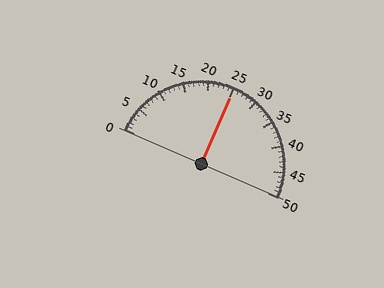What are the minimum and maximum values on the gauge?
The gauge ranges from 0 to 50.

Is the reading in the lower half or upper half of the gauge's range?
The reading is in the upper half of the range (0 to 50).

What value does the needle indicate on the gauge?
The needle indicates approximately 25.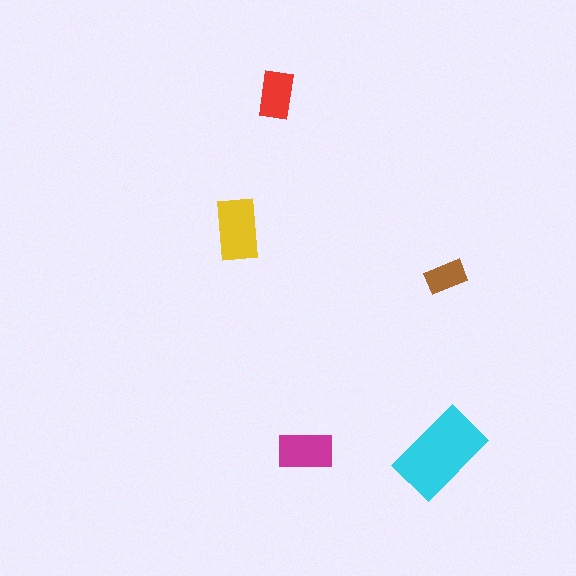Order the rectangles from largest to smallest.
the cyan one, the yellow one, the magenta one, the red one, the brown one.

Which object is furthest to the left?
The yellow rectangle is leftmost.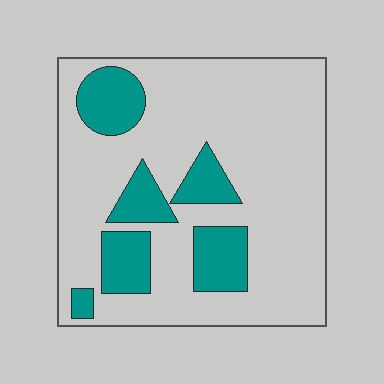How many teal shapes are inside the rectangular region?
6.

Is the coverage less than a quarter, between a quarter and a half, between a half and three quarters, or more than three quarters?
Less than a quarter.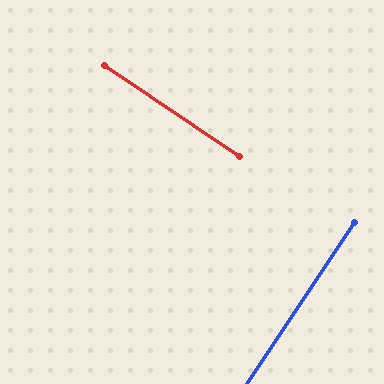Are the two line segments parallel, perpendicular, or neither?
Perpendicular — they meet at approximately 90°.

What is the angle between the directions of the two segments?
Approximately 90 degrees.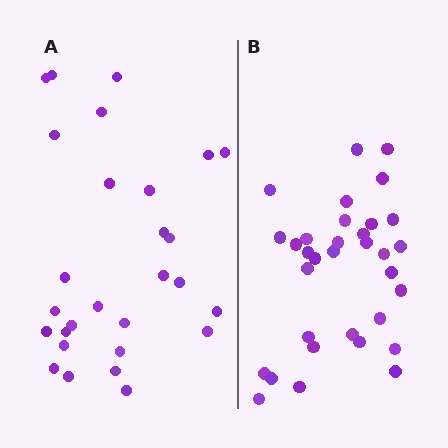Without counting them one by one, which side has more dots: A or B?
Region B (the right region) has more dots.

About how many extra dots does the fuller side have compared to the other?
Region B has about 5 more dots than region A.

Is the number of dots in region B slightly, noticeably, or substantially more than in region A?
Region B has only slightly more — the two regions are fairly close. The ratio is roughly 1.2 to 1.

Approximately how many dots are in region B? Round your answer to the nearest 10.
About 30 dots. (The exact count is 33, which rounds to 30.)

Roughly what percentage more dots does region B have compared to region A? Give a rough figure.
About 20% more.